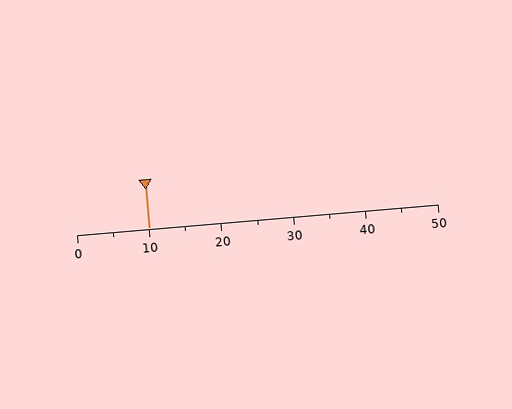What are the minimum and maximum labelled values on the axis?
The axis runs from 0 to 50.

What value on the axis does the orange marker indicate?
The marker indicates approximately 10.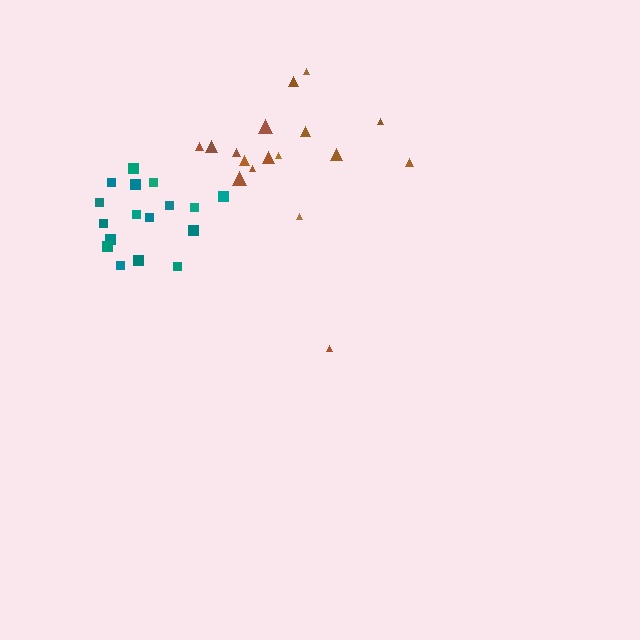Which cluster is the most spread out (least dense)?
Brown.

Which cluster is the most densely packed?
Teal.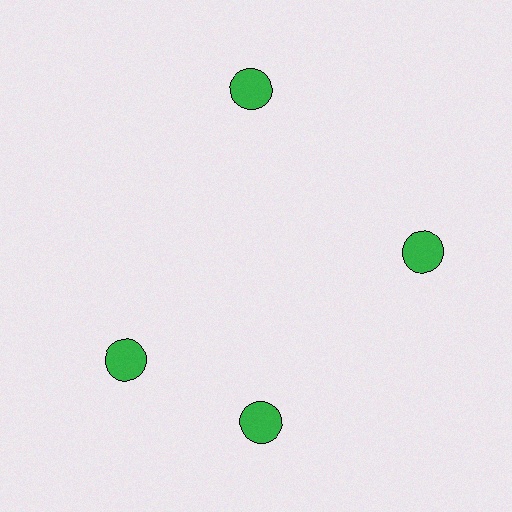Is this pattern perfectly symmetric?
No. The 4 green circles are arranged in a ring, but one element near the 9 o'clock position is rotated out of alignment along the ring, breaking the 4-fold rotational symmetry.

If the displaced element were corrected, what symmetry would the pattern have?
It would have 4-fold rotational symmetry — the pattern would map onto itself every 90 degrees.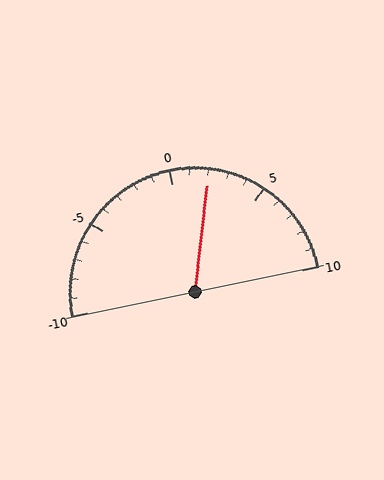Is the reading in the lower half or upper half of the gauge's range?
The reading is in the upper half of the range (-10 to 10).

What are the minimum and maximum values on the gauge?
The gauge ranges from -10 to 10.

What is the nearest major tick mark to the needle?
The nearest major tick mark is 0.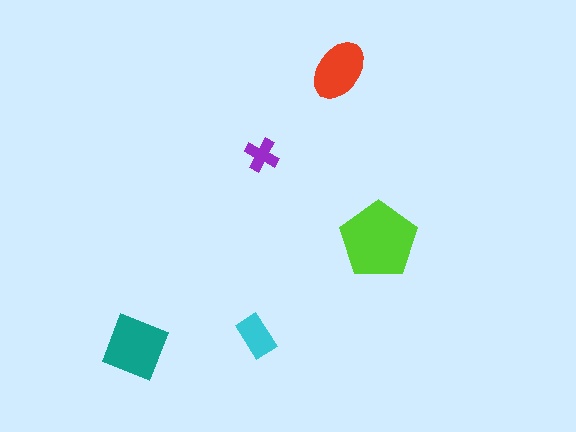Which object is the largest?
The lime pentagon.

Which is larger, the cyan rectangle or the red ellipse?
The red ellipse.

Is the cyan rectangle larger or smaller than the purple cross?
Larger.